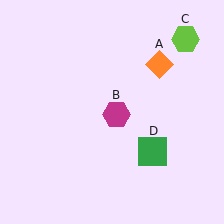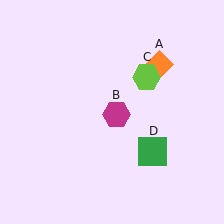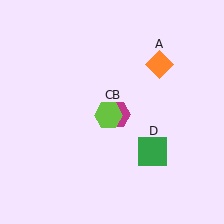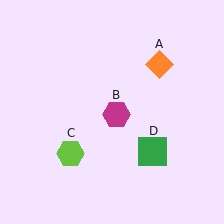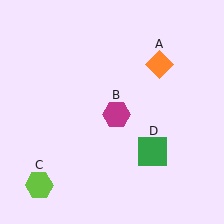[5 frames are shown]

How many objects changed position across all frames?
1 object changed position: lime hexagon (object C).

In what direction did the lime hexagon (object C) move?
The lime hexagon (object C) moved down and to the left.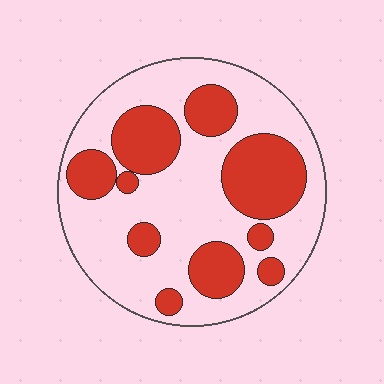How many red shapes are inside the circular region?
10.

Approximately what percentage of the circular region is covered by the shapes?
Approximately 35%.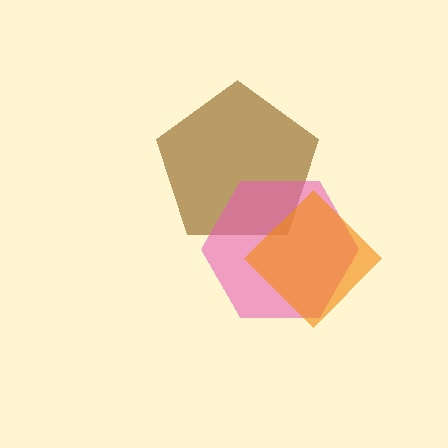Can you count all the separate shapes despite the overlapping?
Yes, there are 3 separate shapes.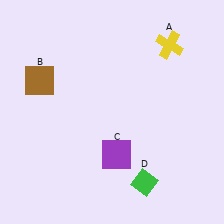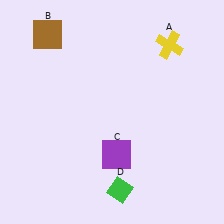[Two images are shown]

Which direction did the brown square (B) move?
The brown square (B) moved up.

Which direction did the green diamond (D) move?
The green diamond (D) moved left.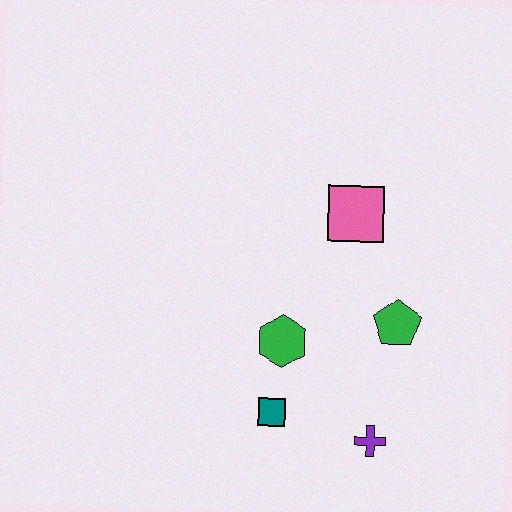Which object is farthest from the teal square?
The pink square is farthest from the teal square.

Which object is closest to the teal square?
The green hexagon is closest to the teal square.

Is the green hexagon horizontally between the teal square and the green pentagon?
Yes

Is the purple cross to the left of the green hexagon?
No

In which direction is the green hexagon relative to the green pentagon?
The green hexagon is to the left of the green pentagon.